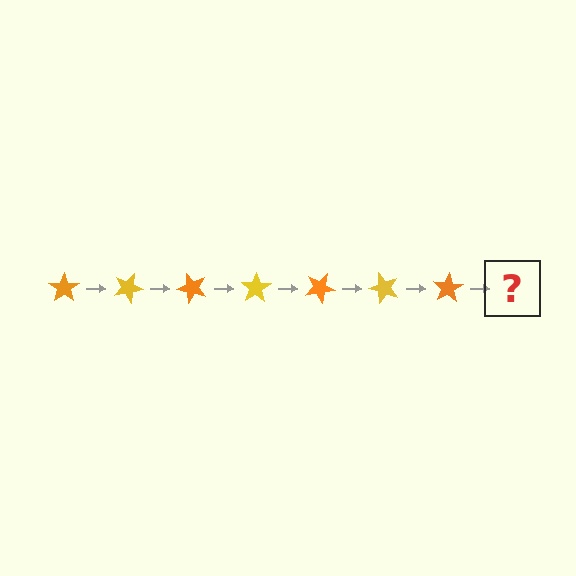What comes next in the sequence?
The next element should be a yellow star, rotated 175 degrees from the start.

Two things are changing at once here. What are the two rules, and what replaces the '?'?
The two rules are that it rotates 25 degrees each step and the color cycles through orange and yellow. The '?' should be a yellow star, rotated 175 degrees from the start.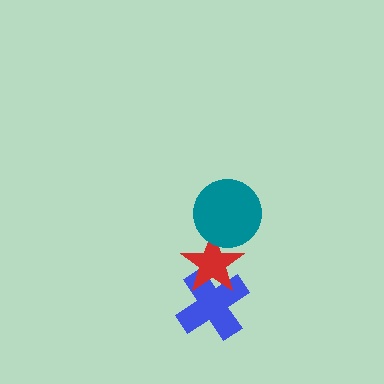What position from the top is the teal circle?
The teal circle is 1st from the top.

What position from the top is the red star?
The red star is 2nd from the top.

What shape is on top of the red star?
The teal circle is on top of the red star.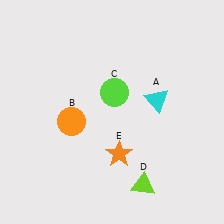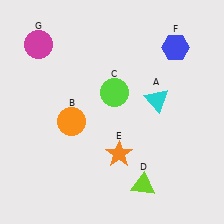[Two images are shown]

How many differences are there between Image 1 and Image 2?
There are 2 differences between the two images.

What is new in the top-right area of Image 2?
A blue hexagon (F) was added in the top-right area of Image 2.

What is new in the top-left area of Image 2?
A magenta circle (G) was added in the top-left area of Image 2.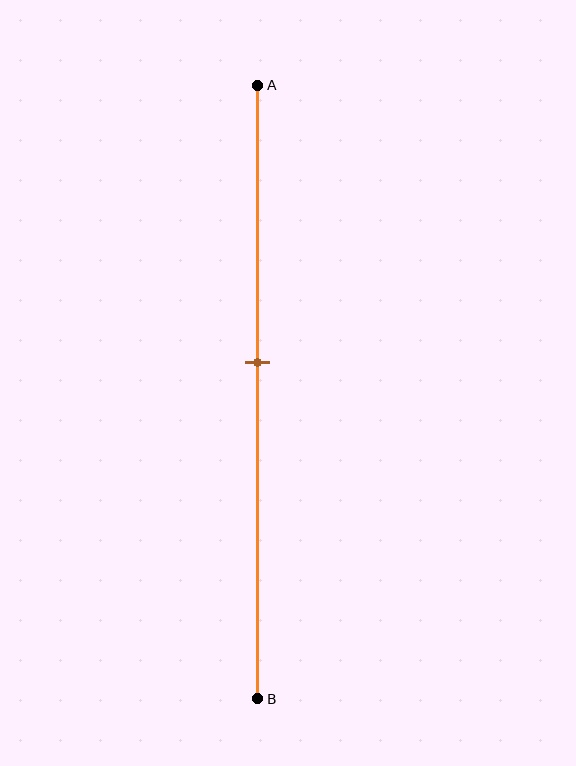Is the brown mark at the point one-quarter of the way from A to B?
No, the mark is at about 45% from A, not at the 25% one-quarter point.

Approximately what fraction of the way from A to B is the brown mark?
The brown mark is approximately 45% of the way from A to B.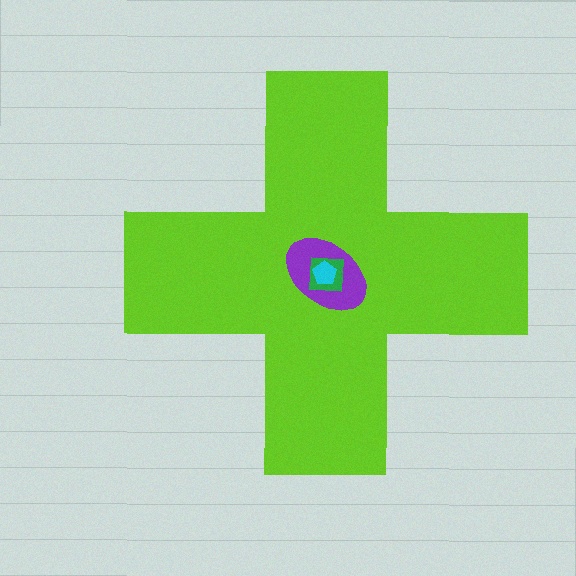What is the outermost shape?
The lime cross.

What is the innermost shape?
The cyan pentagon.